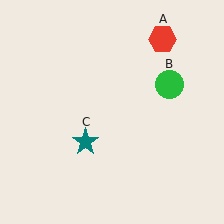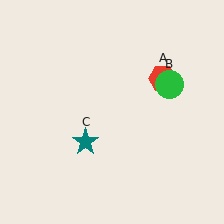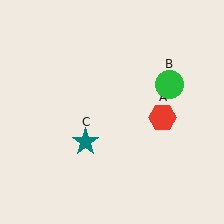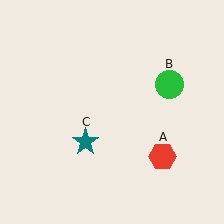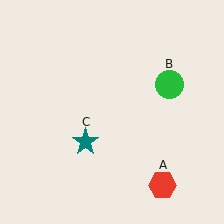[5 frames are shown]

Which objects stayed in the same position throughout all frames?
Green circle (object B) and teal star (object C) remained stationary.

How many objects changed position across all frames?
1 object changed position: red hexagon (object A).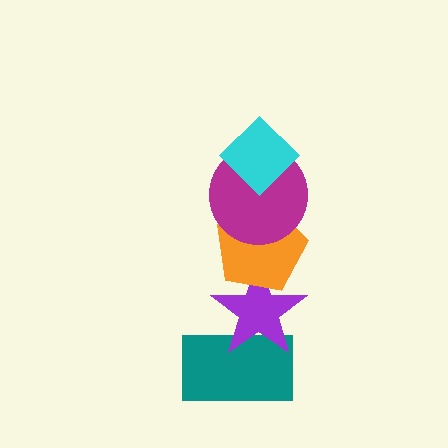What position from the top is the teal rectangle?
The teal rectangle is 5th from the top.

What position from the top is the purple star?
The purple star is 4th from the top.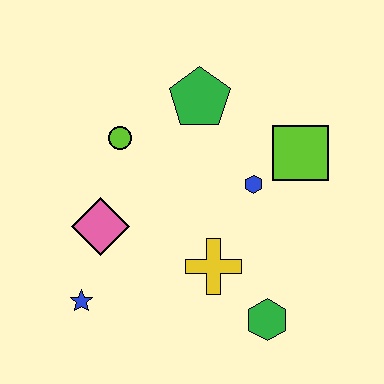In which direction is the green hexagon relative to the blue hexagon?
The green hexagon is below the blue hexagon.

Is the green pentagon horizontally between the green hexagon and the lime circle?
Yes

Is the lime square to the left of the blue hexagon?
No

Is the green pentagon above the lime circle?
Yes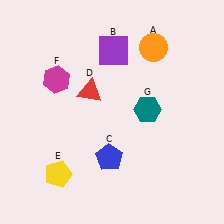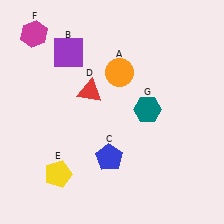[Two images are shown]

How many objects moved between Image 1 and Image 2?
3 objects moved between the two images.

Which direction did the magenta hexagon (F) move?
The magenta hexagon (F) moved up.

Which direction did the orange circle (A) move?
The orange circle (A) moved left.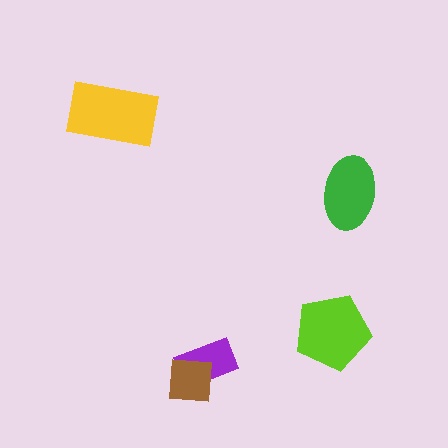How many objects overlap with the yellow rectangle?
0 objects overlap with the yellow rectangle.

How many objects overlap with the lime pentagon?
0 objects overlap with the lime pentagon.